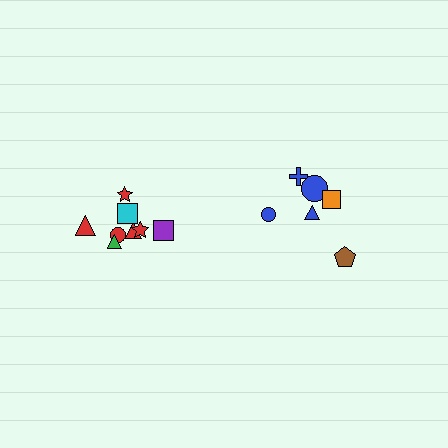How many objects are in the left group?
There are 8 objects.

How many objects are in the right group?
There are 6 objects.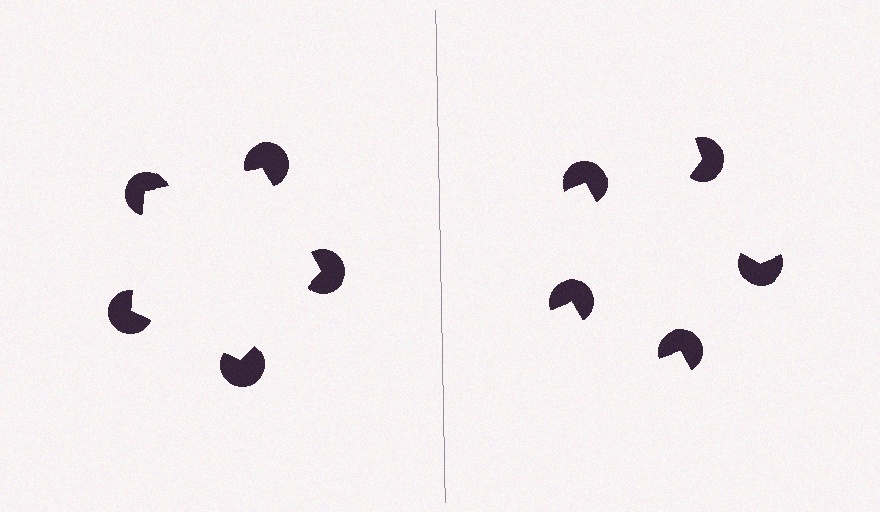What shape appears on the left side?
An illusory pentagon.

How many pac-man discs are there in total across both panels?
10 — 5 on each side.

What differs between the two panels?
The pac-man discs are positioned identically on both sides; only the wedge orientations differ. On the left they align to a pentagon; on the right they are misaligned.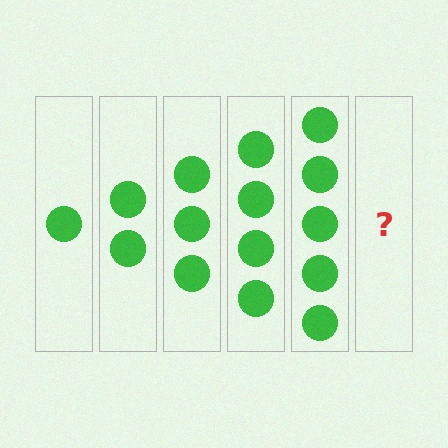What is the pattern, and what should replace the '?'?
The pattern is that each step adds one more circle. The '?' should be 6 circles.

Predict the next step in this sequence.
The next step is 6 circles.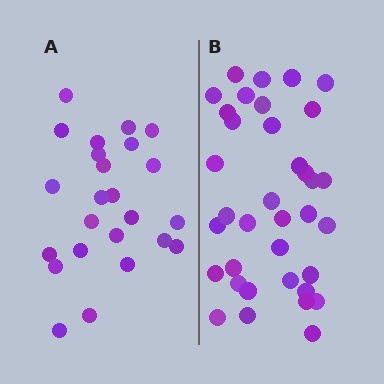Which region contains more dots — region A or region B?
Region B (the right region) has more dots.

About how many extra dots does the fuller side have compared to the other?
Region B has roughly 12 or so more dots than region A.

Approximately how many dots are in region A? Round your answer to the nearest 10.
About 20 dots. (The exact count is 24, which rounds to 20.)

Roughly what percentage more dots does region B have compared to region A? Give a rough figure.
About 50% more.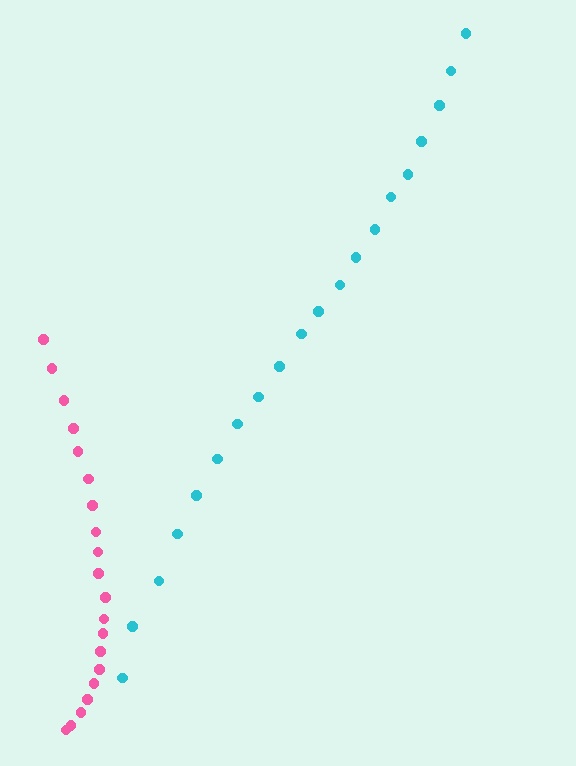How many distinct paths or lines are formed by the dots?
There are 2 distinct paths.